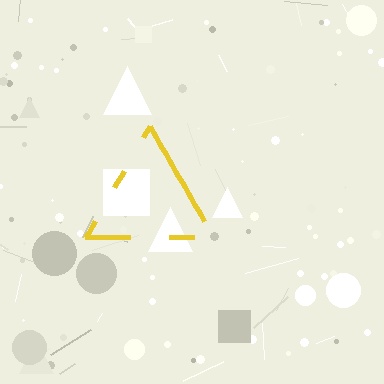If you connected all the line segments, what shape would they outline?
They would outline a triangle.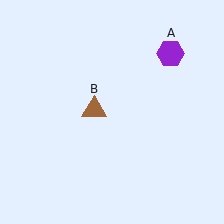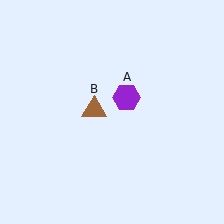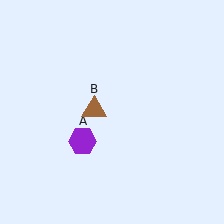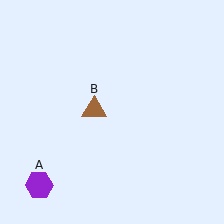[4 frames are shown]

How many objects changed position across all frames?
1 object changed position: purple hexagon (object A).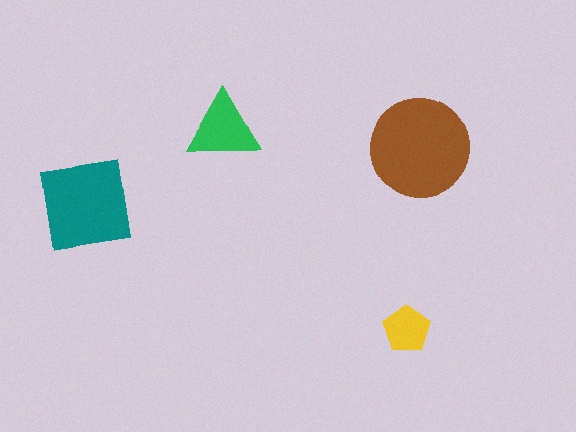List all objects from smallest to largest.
The yellow pentagon, the green triangle, the teal square, the brown circle.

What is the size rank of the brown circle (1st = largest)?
1st.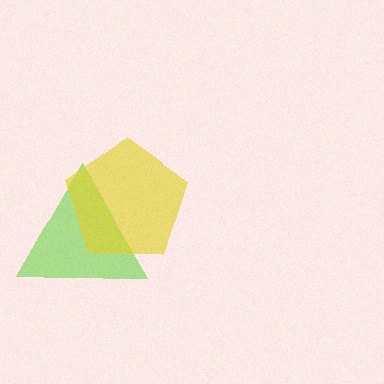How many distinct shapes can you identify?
There are 2 distinct shapes: a lime triangle, a yellow pentagon.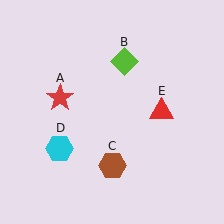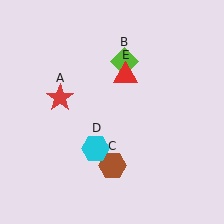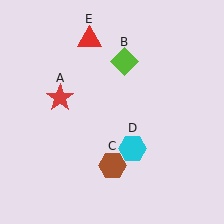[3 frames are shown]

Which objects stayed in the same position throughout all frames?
Red star (object A) and lime diamond (object B) and brown hexagon (object C) remained stationary.